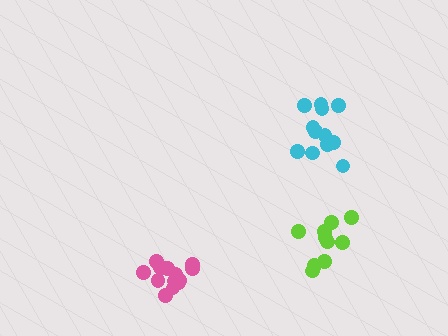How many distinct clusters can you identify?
There are 3 distinct clusters.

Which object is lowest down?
The pink cluster is bottommost.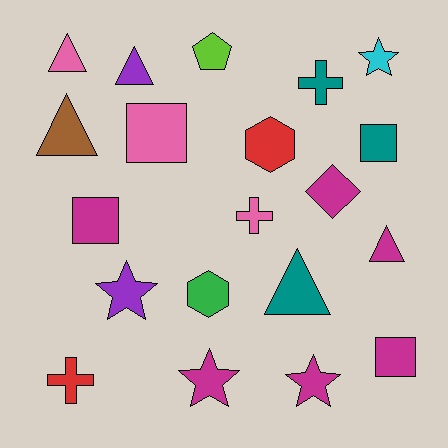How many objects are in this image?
There are 20 objects.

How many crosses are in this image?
There are 3 crosses.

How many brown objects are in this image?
There is 1 brown object.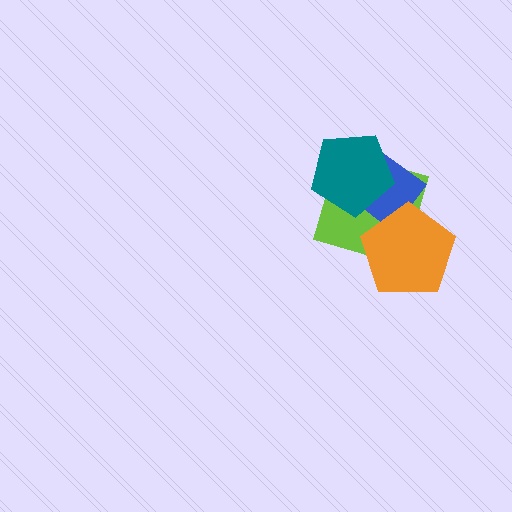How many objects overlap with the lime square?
3 objects overlap with the lime square.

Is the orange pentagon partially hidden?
No, no other shape covers it.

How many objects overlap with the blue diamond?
3 objects overlap with the blue diamond.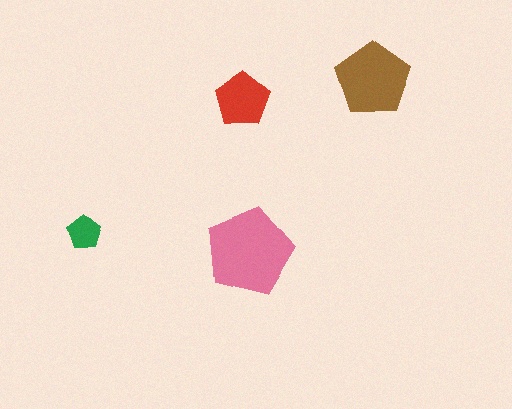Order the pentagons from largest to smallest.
the pink one, the brown one, the red one, the green one.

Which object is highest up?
The brown pentagon is topmost.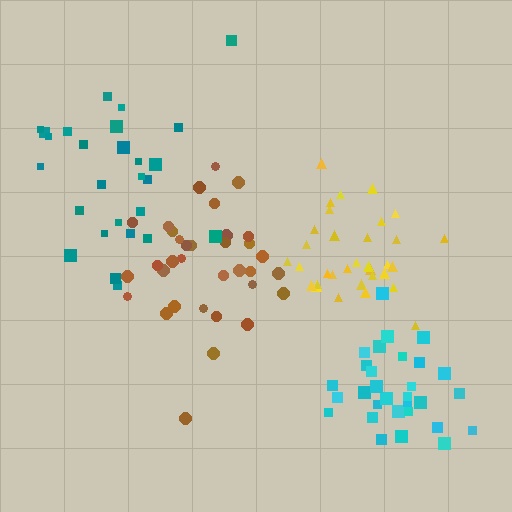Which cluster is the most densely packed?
Yellow.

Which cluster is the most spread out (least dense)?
Teal.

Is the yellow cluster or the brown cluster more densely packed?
Yellow.